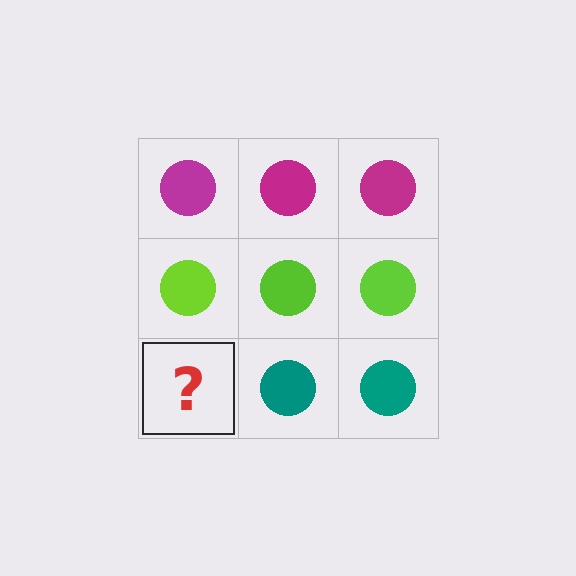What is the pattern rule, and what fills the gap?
The rule is that each row has a consistent color. The gap should be filled with a teal circle.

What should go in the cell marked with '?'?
The missing cell should contain a teal circle.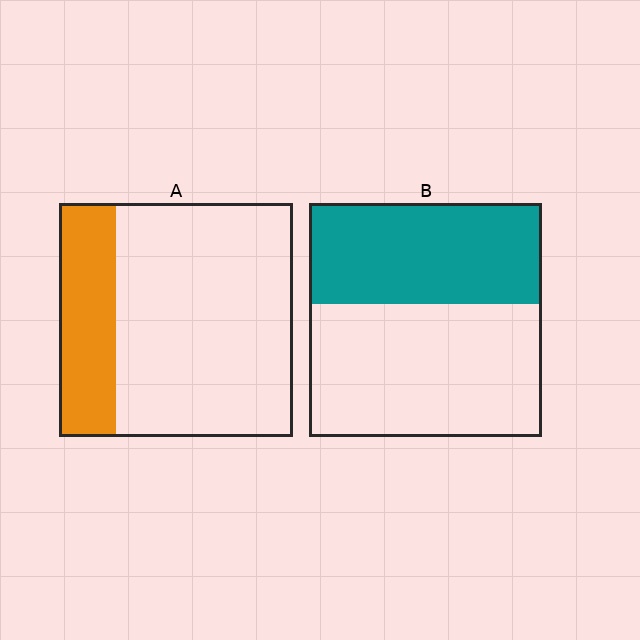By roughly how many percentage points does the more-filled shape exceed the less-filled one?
By roughly 20 percentage points (B over A).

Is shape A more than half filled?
No.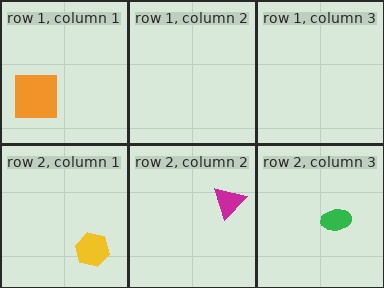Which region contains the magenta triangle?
The row 2, column 2 region.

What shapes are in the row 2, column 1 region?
The yellow hexagon.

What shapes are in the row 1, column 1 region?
The orange square.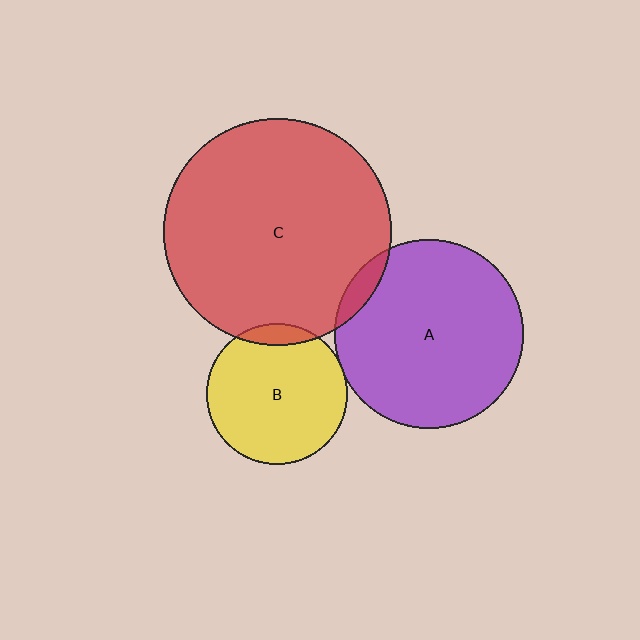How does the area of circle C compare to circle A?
Approximately 1.5 times.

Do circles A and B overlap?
Yes.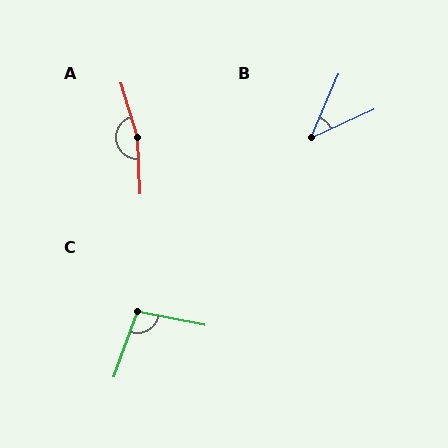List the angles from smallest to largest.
B (42°), C (98°), A (165°).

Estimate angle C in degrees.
Approximately 98 degrees.